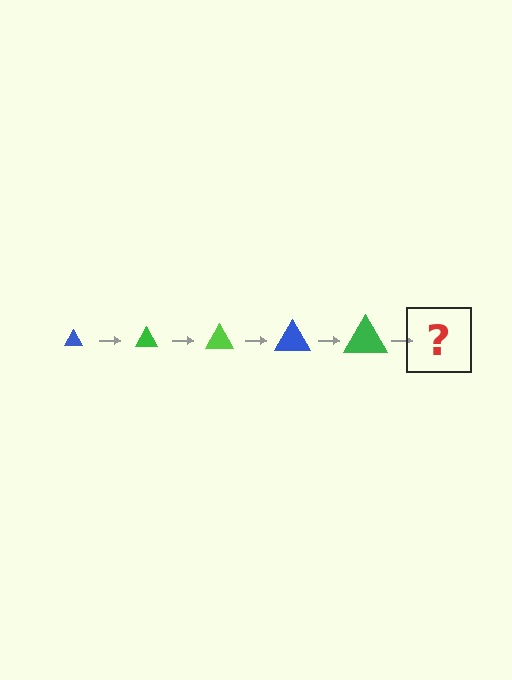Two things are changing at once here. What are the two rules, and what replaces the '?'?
The two rules are that the triangle grows larger each step and the color cycles through blue, green, and lime. The '?' should be a lime triangle, larger than the previous one.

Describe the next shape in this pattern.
It should be a lime triangle, larger than the previous one.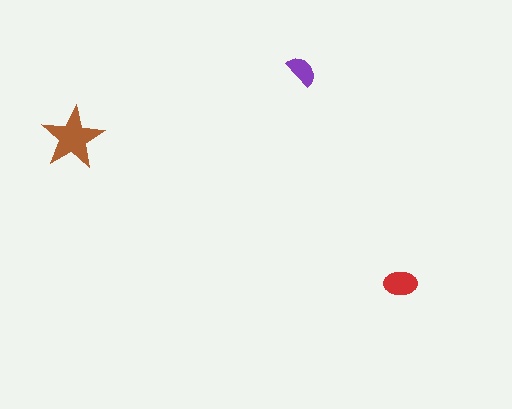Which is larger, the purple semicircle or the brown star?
The brown star.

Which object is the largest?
The brown star.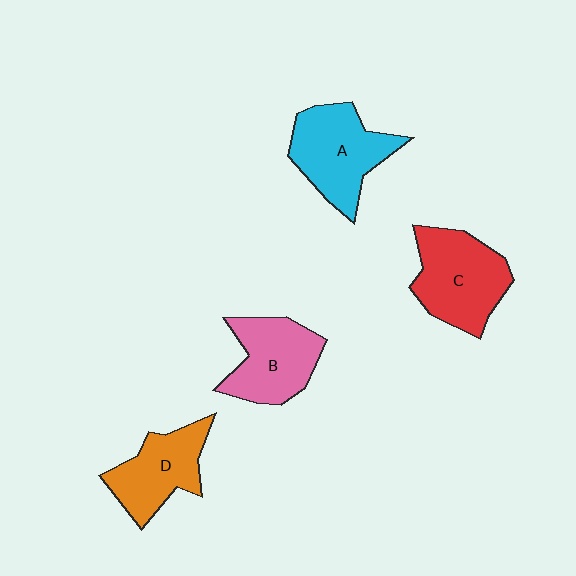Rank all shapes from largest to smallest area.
From largest to smallest: C (red), A (cyan), B (pink), D (orange).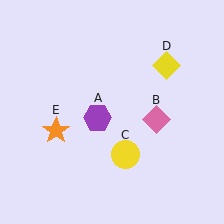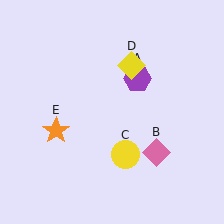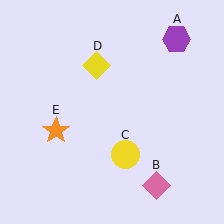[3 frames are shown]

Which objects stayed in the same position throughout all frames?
Yellow circle (object C) and orange star (object E) remained stationary.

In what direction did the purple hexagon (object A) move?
The purple hexagon (object A) moved up and to the right.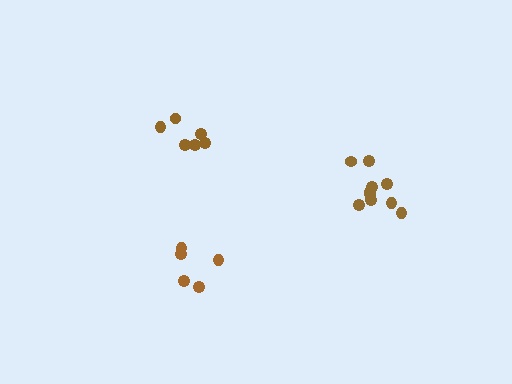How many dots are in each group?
Group 1: 6 dots, Group 2: 5 dots, Group 3: 10 dots (21 total).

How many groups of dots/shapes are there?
There are 3 groups.